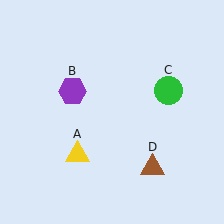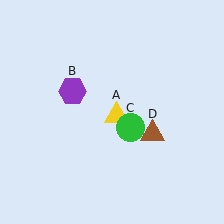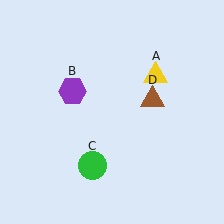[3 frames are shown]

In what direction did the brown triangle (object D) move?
The brown triangle (object D) moved up.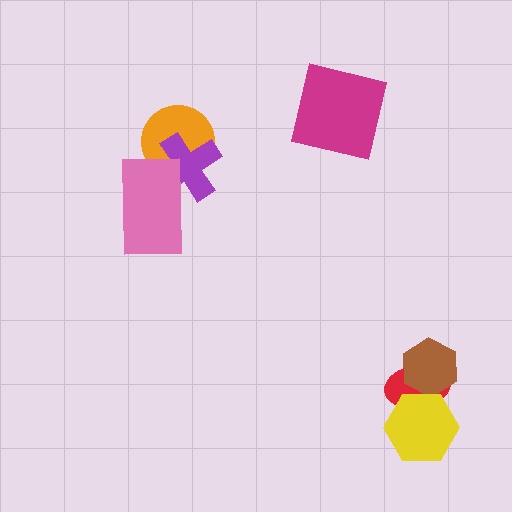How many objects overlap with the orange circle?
2 objects overlap with the orange circle.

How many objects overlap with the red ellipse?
2 objects overlap with the red ellipse.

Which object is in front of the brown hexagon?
The yellow hexagon is in front of the brown hexagon.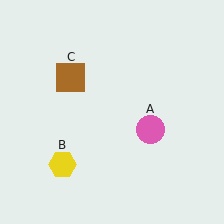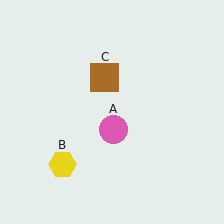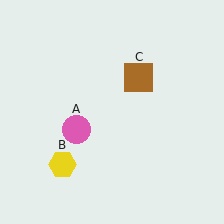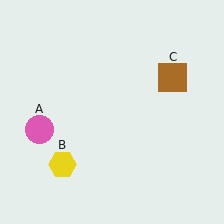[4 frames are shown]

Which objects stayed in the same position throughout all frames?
Yellow hexagon (object B) remained stationary.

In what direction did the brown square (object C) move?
The brown square (object C) moved right.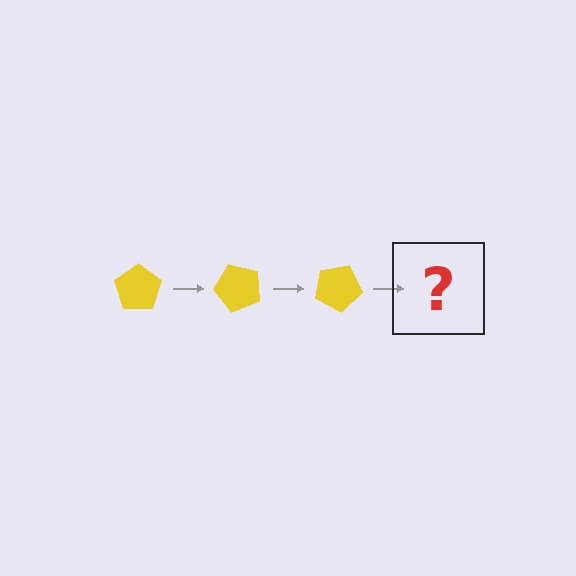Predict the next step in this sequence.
The next step is a yellow pentagon rotated 150 degrees.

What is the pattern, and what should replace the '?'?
The pattern is that the pentagon rotates 50 degrees each step. The '?' should be a yellow pentagon rotated 150 degrees.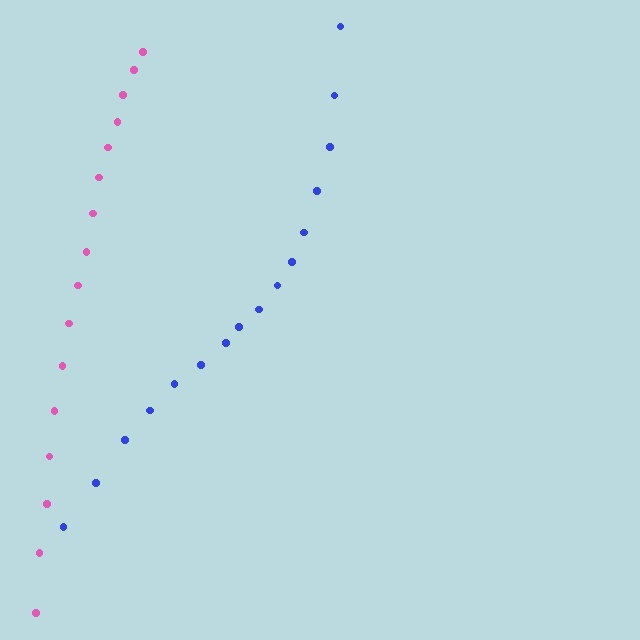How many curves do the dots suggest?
There are 2 distinct paths.